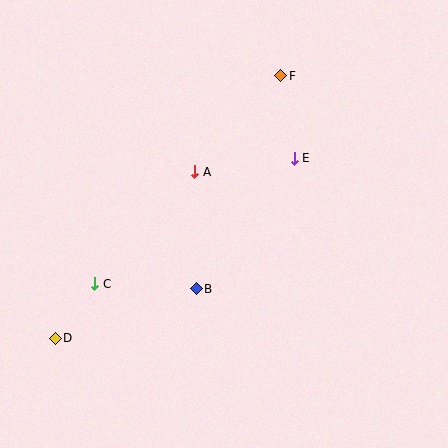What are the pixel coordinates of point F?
Point F is at (281, 76).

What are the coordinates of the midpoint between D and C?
The midpoint between D and C is at (75, 311).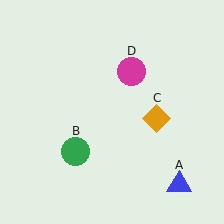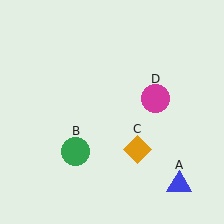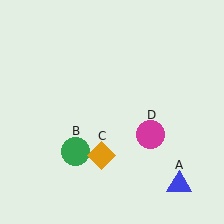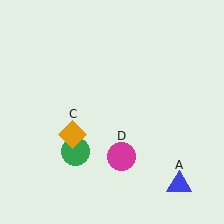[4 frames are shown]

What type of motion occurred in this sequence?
The orange diamond (object C), magenta circle (object D) rotated clockwise around the center of the scene.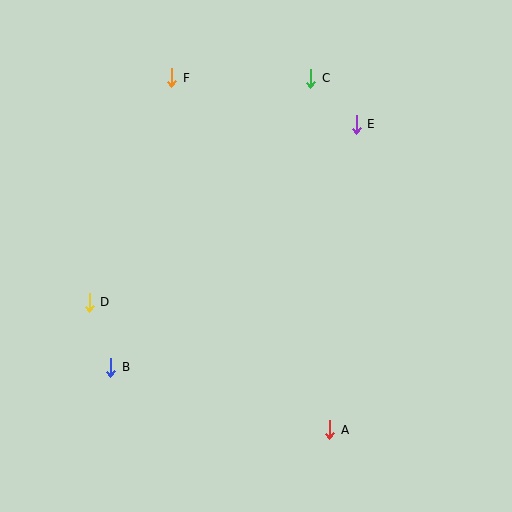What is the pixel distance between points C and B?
The distance between C and B is 351 pixels.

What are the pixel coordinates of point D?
Point D is at (89, 302).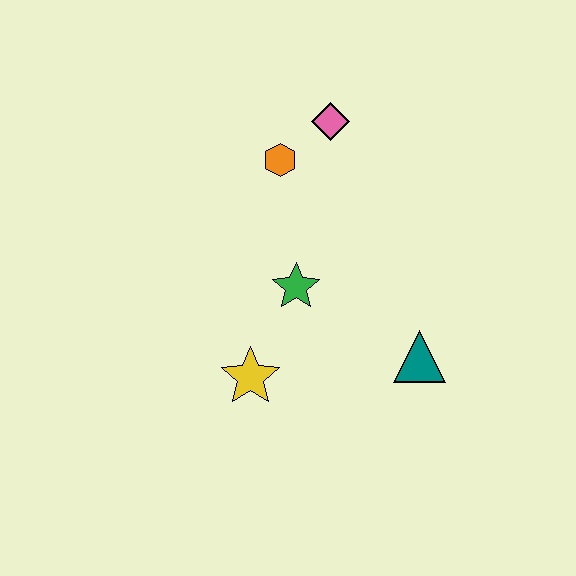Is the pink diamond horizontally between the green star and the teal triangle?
Yes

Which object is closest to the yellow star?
The green star is closest to the yellow star.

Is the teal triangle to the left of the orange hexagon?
No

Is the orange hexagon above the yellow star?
Yes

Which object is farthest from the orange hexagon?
The teal triangle is farthest from the orange hexagon.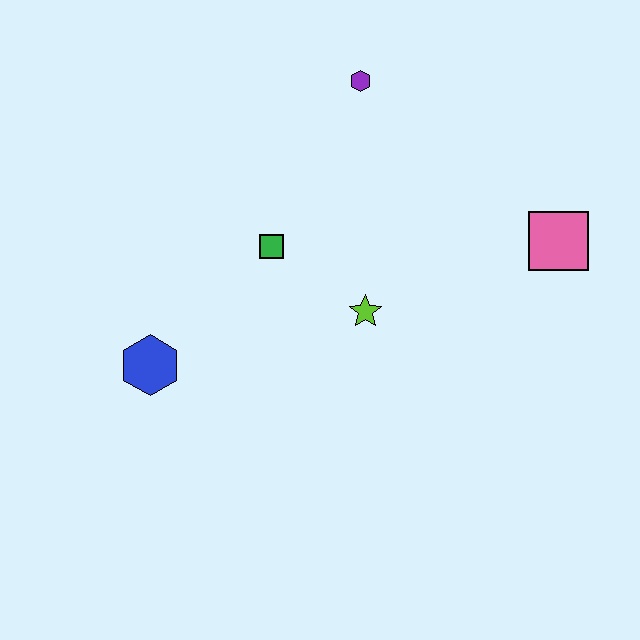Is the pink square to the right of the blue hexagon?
Yes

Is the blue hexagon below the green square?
Yes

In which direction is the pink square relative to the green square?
The pink square is to the right of the green square.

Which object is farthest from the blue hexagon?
The pink square is farthest from the blue hexagon.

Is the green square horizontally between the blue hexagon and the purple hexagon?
Yes